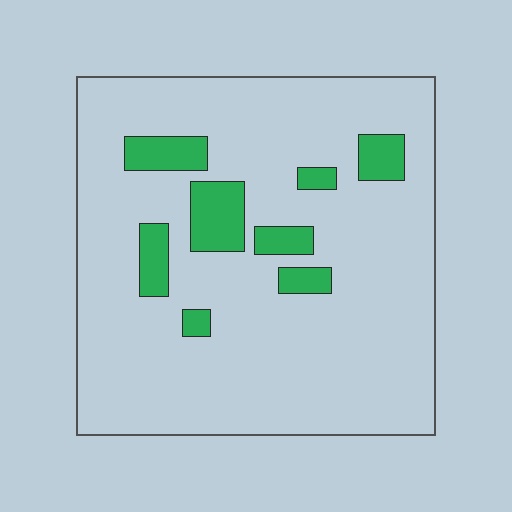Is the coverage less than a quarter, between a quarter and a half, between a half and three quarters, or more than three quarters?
Less than a quarter.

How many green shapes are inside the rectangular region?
8.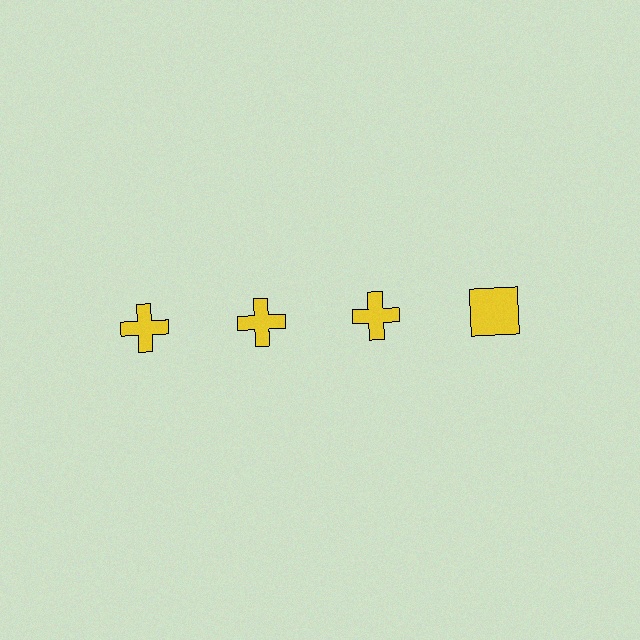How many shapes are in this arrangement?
There are 4 shapes arranged in a grid pattern.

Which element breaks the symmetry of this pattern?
The yellow square in the top row, second from right column breaks the symmetry. All other shapes are yellow crosses.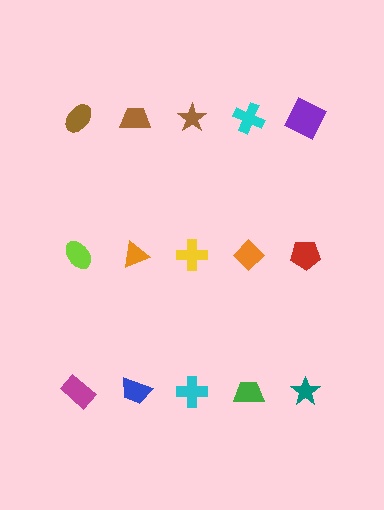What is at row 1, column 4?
A cyan cross.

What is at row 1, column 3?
A brown star.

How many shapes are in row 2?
5 shapes.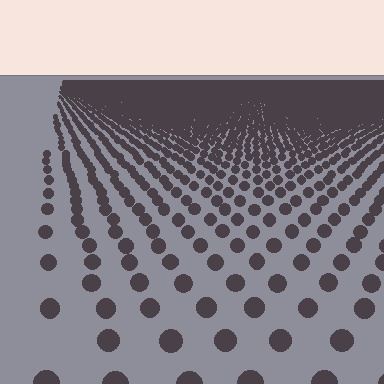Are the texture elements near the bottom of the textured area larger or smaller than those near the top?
Larger. Near the bottom, elements are closer to the viewer and appear at a bigger on-screen size.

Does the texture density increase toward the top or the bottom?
Density increases toward the top.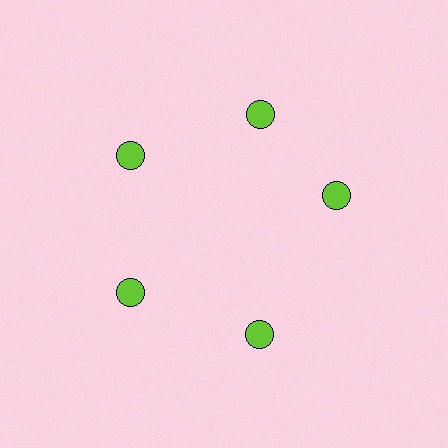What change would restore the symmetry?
The symmetry would be restored by rotating it back into even spacing with its neighbors so that all 5 circles sit at equal angles and equal distance from the center.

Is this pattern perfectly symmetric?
No. The 5 lime circles are arranged in a ring, but one element near the 3 o'clock position is rotated out of alignment along the ring, breaking the 5-fold rotational symmetry.